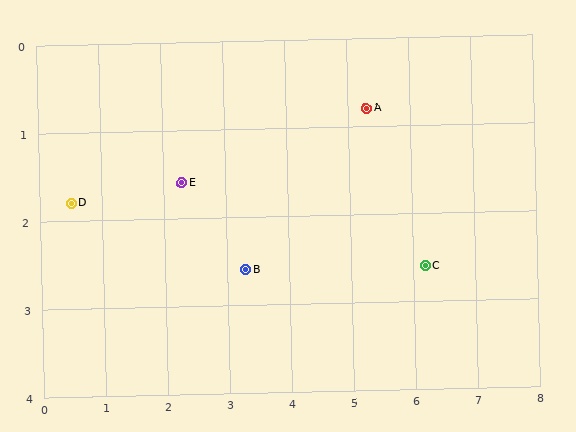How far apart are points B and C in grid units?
Points B and C are about 2.9 grid units apart.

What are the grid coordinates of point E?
Point E is at approximately (2.3, 1.6).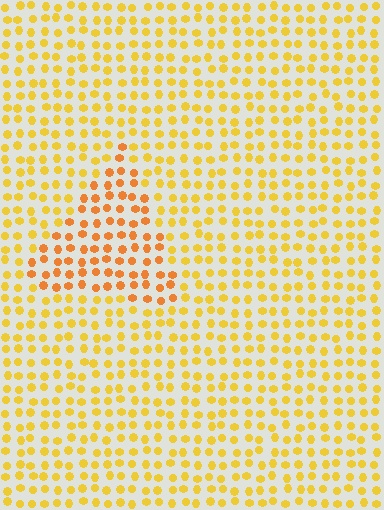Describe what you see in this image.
The image is filled with small yellow elements in a uniform arrangement. A triangle-shaped region is visible where the elements are tinted to a slightly different hue, forming a subtle color boundary.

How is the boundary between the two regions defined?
The boundary is defined purely by a slight shift in hue (about 24 degrees). Spacing, size, and orientation are identical on both sides.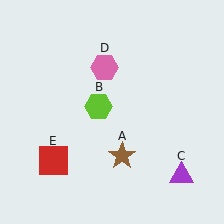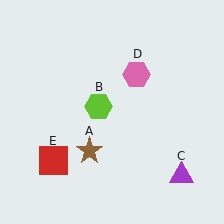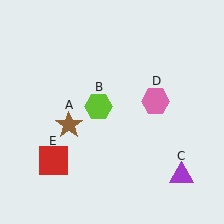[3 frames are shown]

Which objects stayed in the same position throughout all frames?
Lime hexagon (object B) and purple triangle (object C) and red square (object E) remained stationary.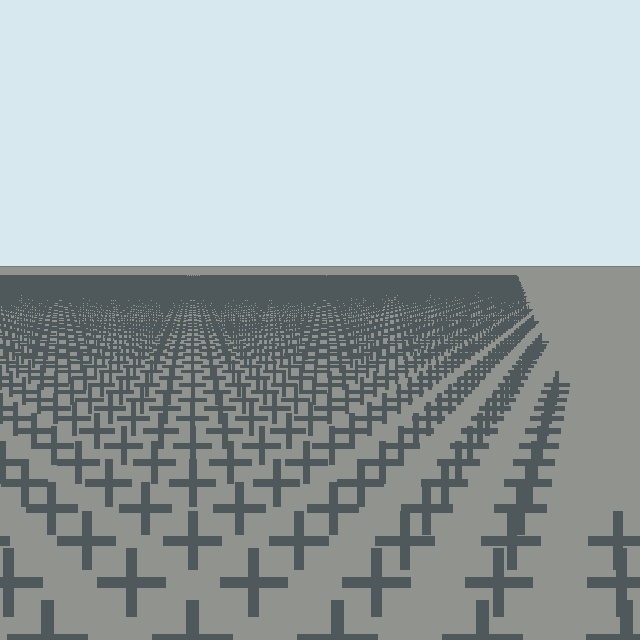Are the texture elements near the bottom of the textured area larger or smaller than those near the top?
Larger. Near the bottom, elements are closer to the viewer and appear at a bigger on-screen size.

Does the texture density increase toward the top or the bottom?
Density increases toward the top.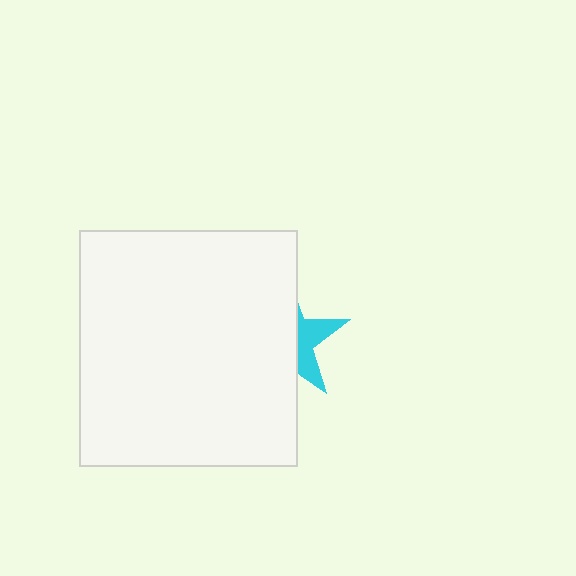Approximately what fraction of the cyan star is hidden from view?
Roughly 66% of the cyan star is hidden behind the white rectangle.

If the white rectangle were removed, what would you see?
You would see the complete cyan star.